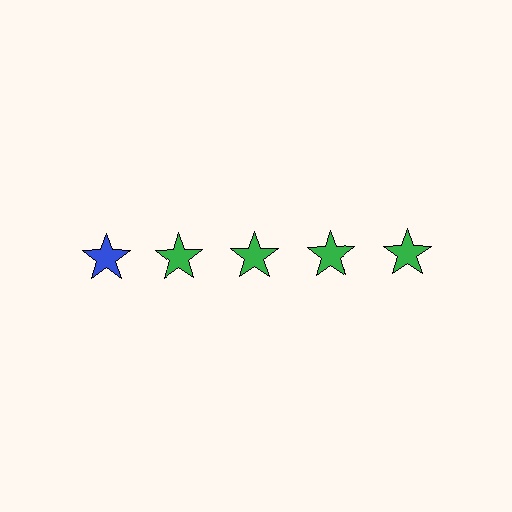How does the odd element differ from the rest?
It has a different color: blue instead of green.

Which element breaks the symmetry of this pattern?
The blue star in the top row, leftmost column breaks the symmetry. All other shapes are green stars.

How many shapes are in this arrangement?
There are 5 shapes arranged in a grid pattern.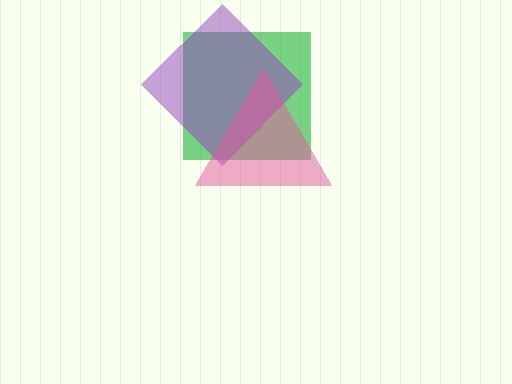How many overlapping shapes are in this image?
There are 3 overlapping shapes in the image.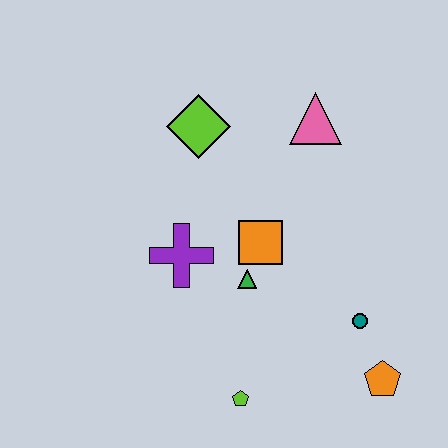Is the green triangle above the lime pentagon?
Yes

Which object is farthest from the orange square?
The orange pentagon is farthest from the orange square.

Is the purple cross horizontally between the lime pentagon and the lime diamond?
No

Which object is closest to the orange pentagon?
The teal circle is closest to the orange pentagon.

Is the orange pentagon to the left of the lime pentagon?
No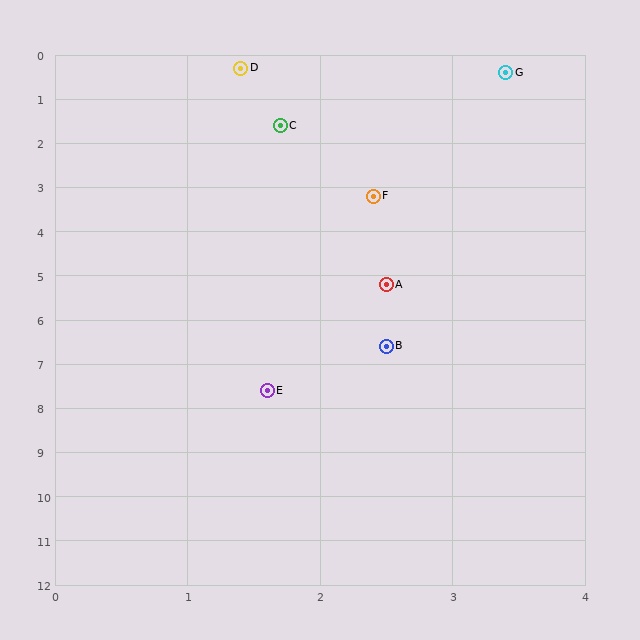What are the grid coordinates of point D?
Point D is at approximately (1.4, 0.3).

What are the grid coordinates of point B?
Point B is at approximately (2.5, 6.6).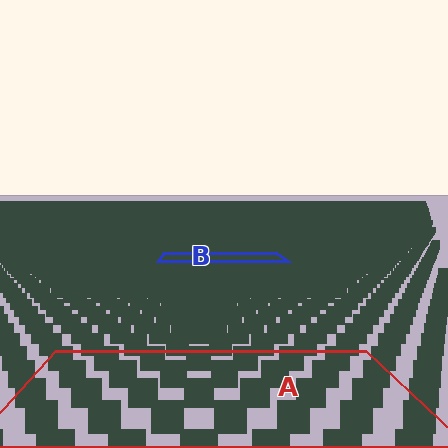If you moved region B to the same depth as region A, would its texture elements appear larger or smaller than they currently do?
They would appear larger. At a closer depth, the same texture elements are projected at a bigger on-screen size.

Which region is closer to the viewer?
Region A is closer. The texture elements there are larger and more spread out.